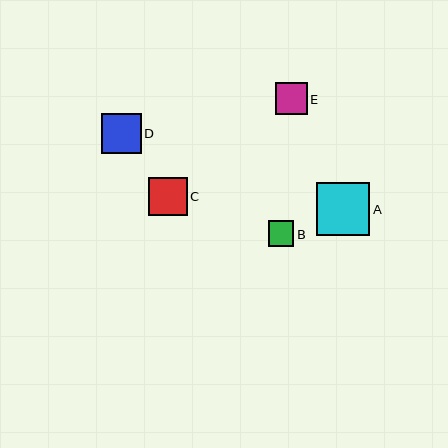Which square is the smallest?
Square B is the smallest with a size of approximately 26 pixels.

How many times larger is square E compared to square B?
Square E is approximately 1.3 times the size of square B.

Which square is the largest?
Square A is the largest with a size of approximately 53 pixels.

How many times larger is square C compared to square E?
Square C is approximately 1.2 times the size of square E.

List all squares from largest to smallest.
From largest to smallest: A, D, C, E, B.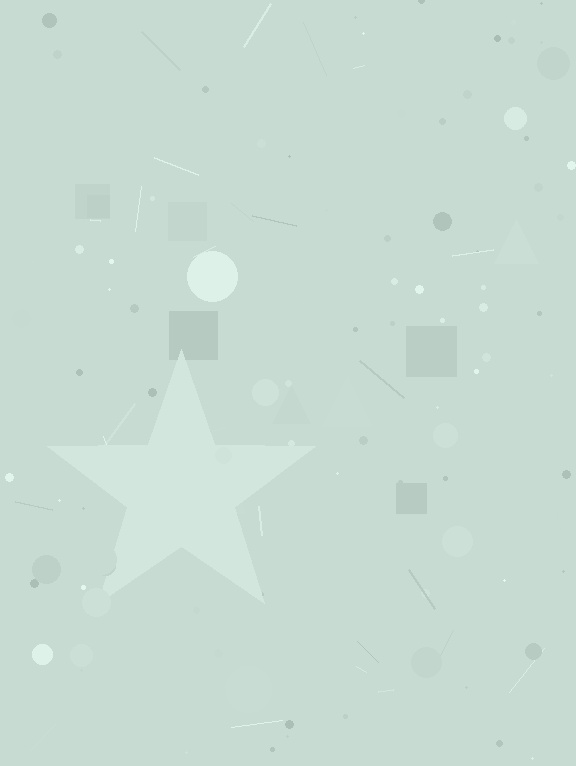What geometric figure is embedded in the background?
A star is embedded in the background.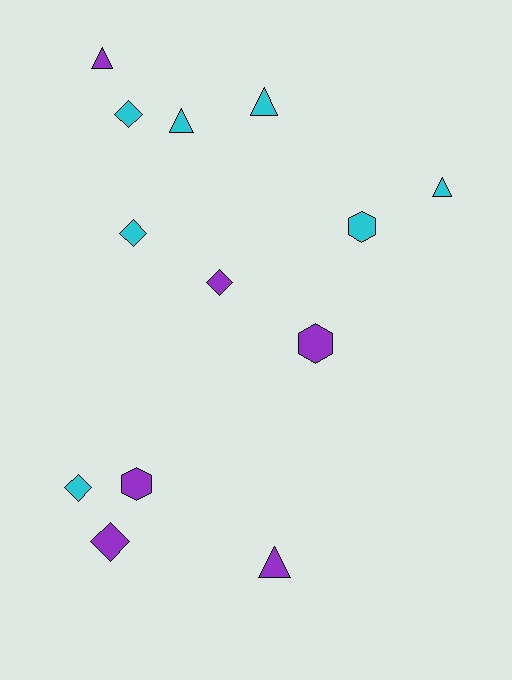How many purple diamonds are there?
There are 2 purple diamonds.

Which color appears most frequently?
Cyan, with 7 objects.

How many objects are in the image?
There are 13 objects.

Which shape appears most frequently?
Triangle, with 5 objects.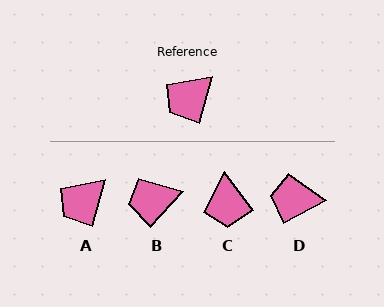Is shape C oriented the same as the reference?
No, it is off by about 53 degrees.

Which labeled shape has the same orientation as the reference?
A.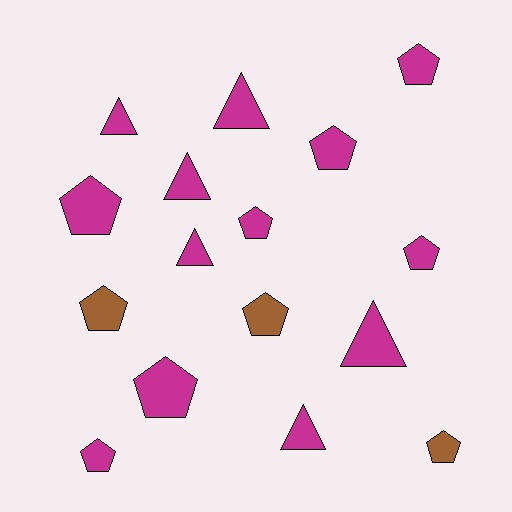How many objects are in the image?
There are 16 objects.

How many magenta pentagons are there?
There are 7 magenta pentagons.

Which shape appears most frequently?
Pentagon, with 10 objects.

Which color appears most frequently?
Magenta, with 13 objects.